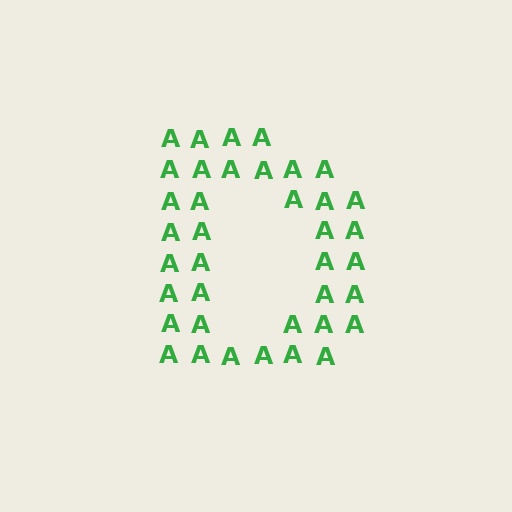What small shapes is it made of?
It is made of small letter A's.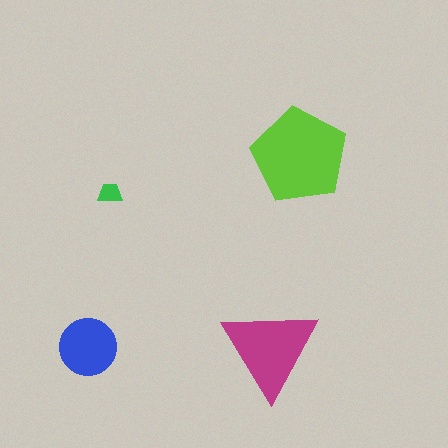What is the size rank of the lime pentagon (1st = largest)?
1st.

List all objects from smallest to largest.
The green trapezoid, the blue circle, the magenta triangle, the lime pentagon.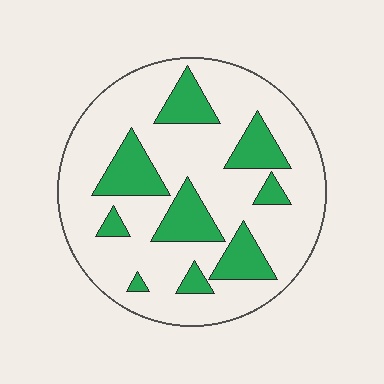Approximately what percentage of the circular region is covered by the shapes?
Approximately 25%.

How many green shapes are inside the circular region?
9.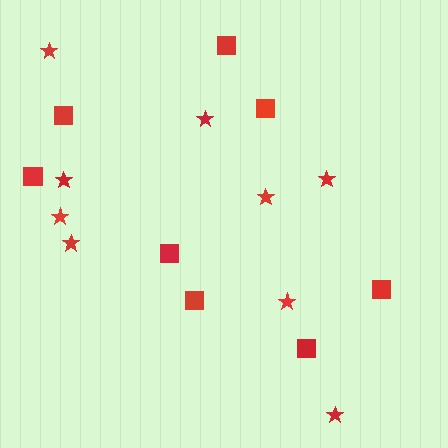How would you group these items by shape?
There are 2 groups: one group of squares (8) and one group of stars (9).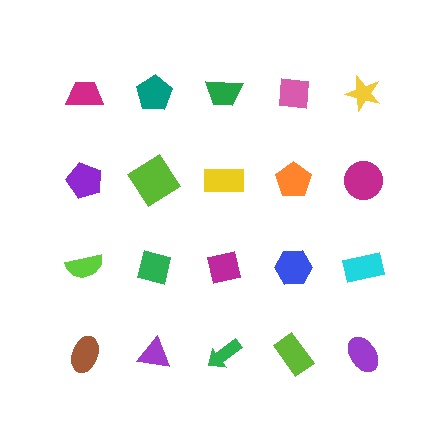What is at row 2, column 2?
A lime diamond.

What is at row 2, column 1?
A purple pentagon.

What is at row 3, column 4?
A blue hexagon.